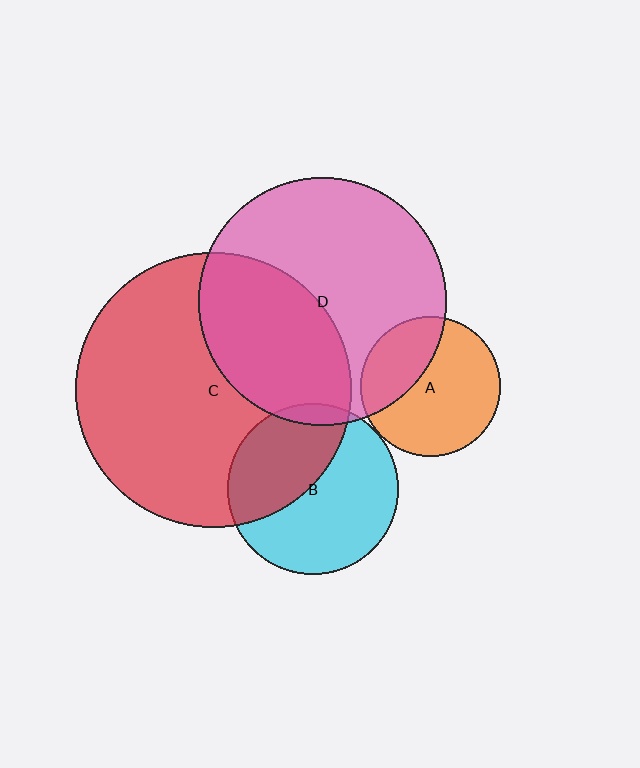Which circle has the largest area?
Circle C (red).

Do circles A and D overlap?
Yes.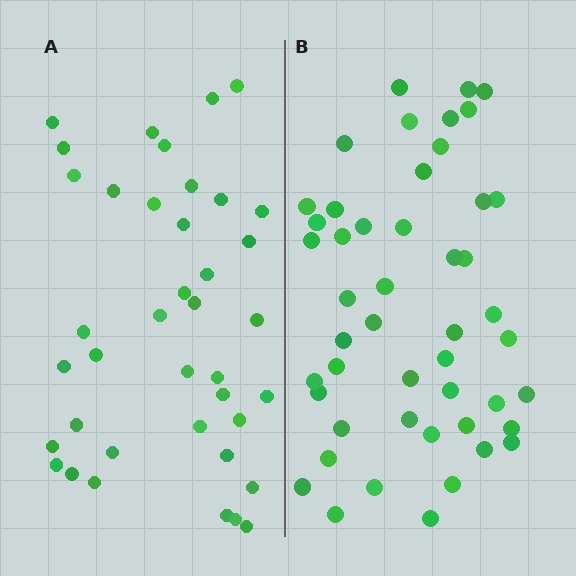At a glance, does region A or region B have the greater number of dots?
Region B (the right region) has more dots.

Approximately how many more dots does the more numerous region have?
Region B has roughly 8 or so more dots than region A.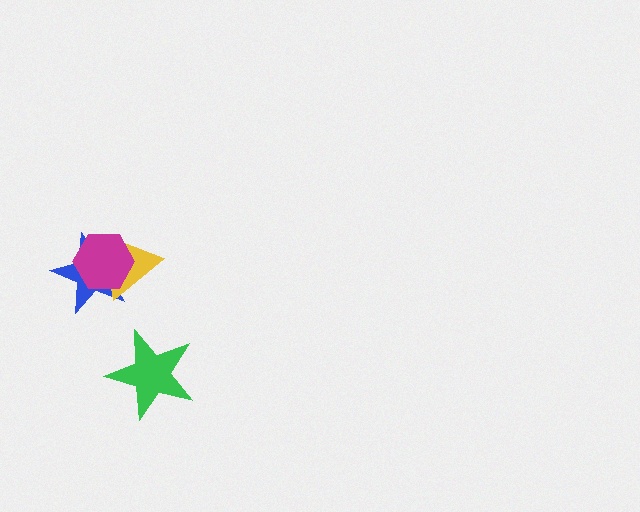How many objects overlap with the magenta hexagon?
2 objects overlap with the magenta hexagon.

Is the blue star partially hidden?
Yes, it is partially covered by another shape.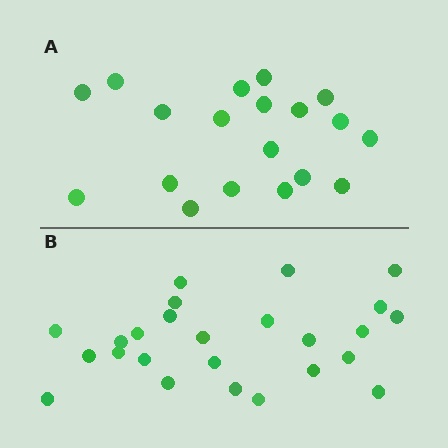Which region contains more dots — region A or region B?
Region B (the bottom region) has more dots.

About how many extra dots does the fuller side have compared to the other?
Region B has about 6 more dots than region A.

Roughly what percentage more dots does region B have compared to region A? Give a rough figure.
About 30% more.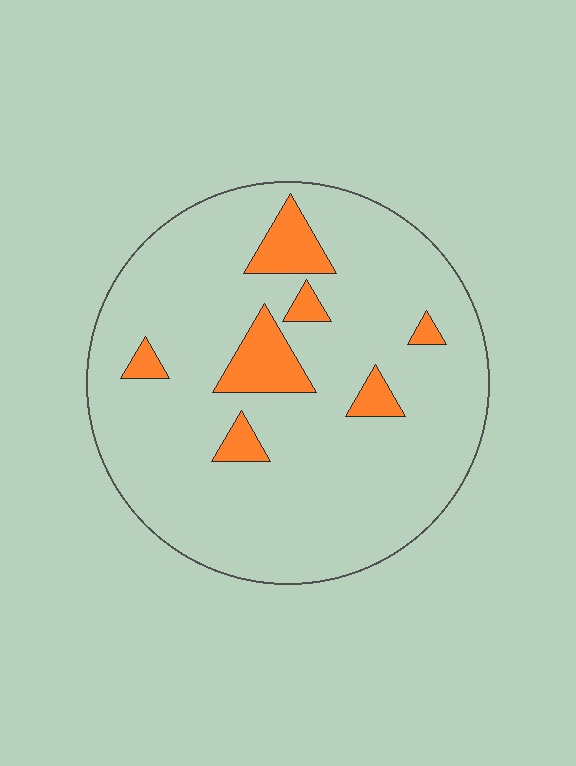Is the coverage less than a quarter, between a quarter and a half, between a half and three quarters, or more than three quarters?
Less than a quarter.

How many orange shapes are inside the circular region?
7.